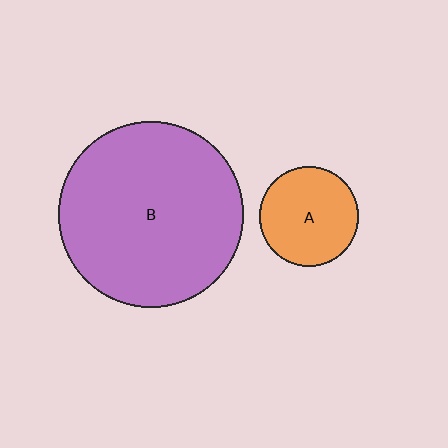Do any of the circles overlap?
No, none of the circles overlap.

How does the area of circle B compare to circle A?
Approximately 3.5 times.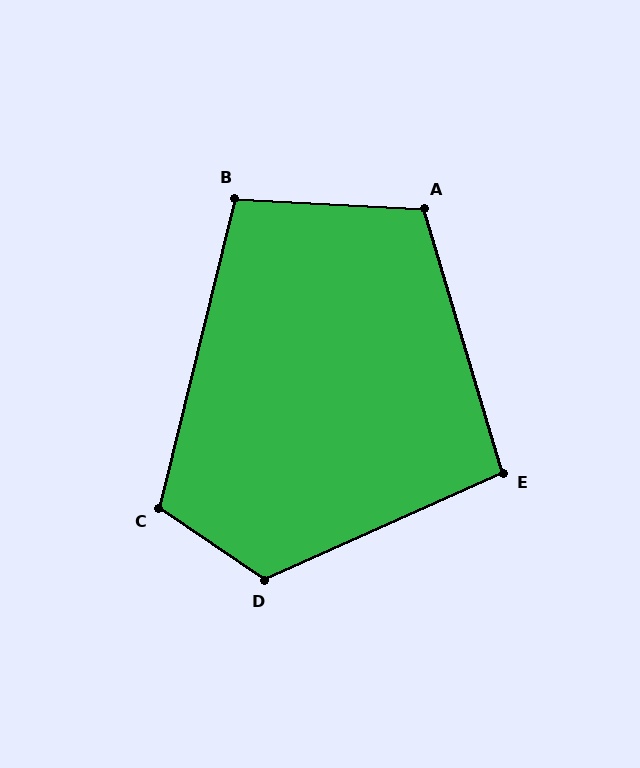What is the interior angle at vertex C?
Approximately 110 degrees (obtuse).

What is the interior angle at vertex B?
Approximately 101 degrees (obtuse).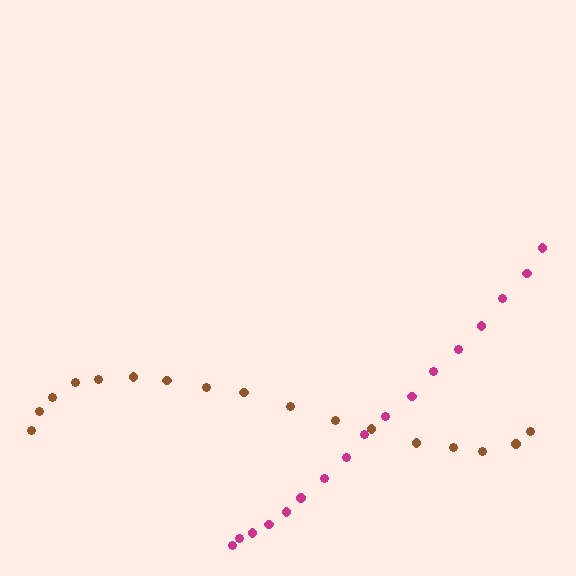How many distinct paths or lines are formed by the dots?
There are 2 distinct paths.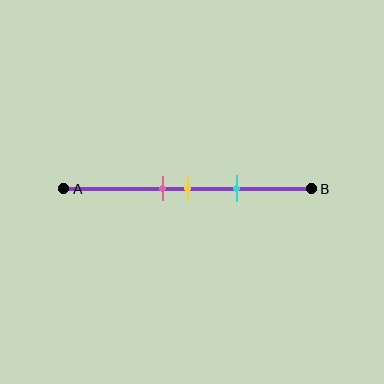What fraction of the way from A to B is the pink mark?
The pink mark is approximately 40% (0.4) of the way from A to B.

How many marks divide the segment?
There are 3 marks dividing the segment.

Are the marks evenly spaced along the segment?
Yes, the marks are approximately evenly spaced.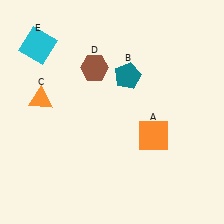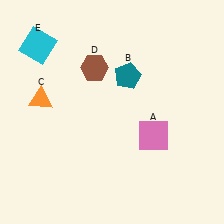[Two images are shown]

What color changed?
The square (A) changed from orange in Image 1 to pink in Image 2.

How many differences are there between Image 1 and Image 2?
There is 1 difference between the two images.